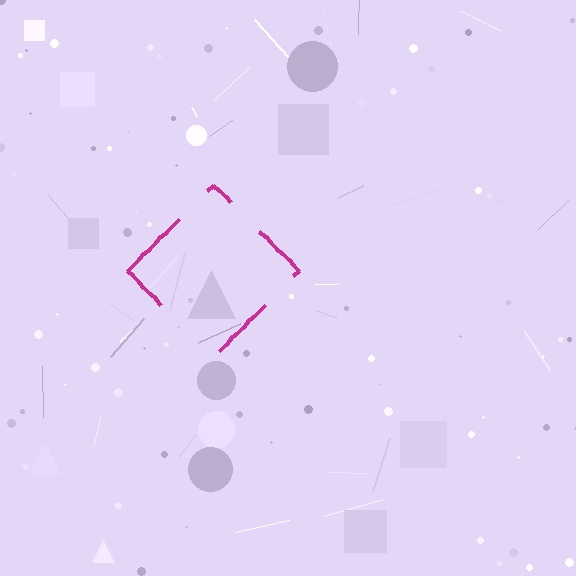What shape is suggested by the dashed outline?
The dashed outline suggests a diamond.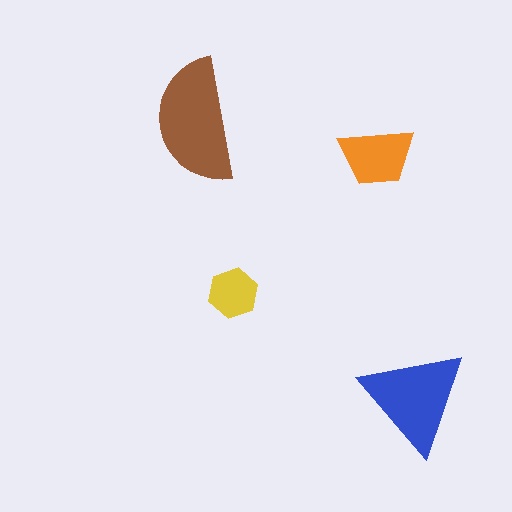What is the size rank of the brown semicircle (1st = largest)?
1st.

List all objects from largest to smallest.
The brown semicircle, the blue triangle, the orange trapezoid, the yellow hexagon.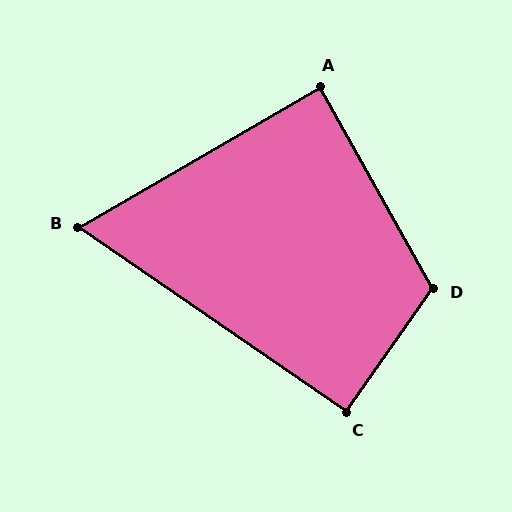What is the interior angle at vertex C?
Approximately 91 degrees (approximately right).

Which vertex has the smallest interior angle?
B, at approximately 65 degrees.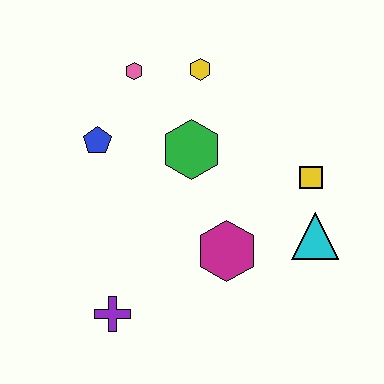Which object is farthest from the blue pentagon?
The cyan triangle is farthest from the blue pentagon.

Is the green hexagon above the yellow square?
Yes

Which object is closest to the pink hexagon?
The yellow hexagon is closest to the pink hexagon.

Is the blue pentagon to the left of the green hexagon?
Yes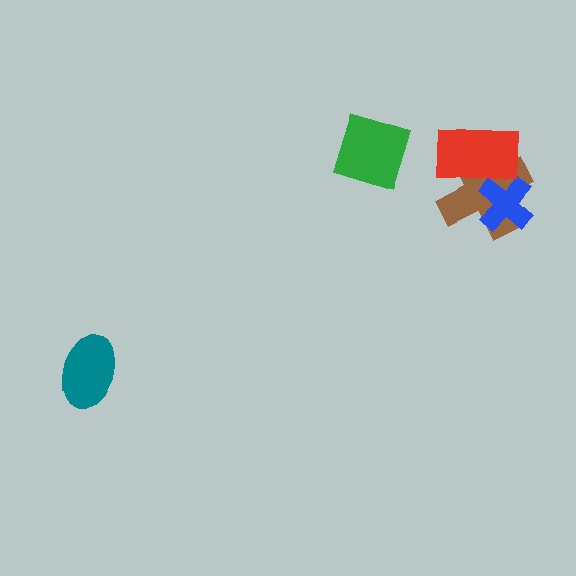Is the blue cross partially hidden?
Yes, it is partially covered by another shape.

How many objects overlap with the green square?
0 objects overlap with the green square.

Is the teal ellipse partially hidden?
No, no other shape covers it.